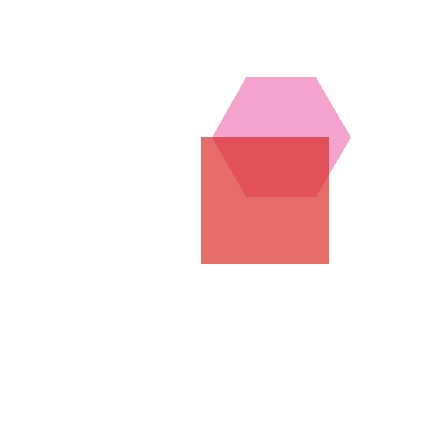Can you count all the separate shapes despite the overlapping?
Yes, there are 2 separate shapes.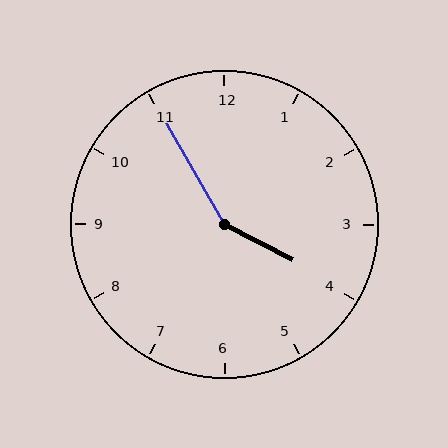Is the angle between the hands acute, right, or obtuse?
It is obtuse.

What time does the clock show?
3:55.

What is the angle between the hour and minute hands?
Approximately 148 degrees.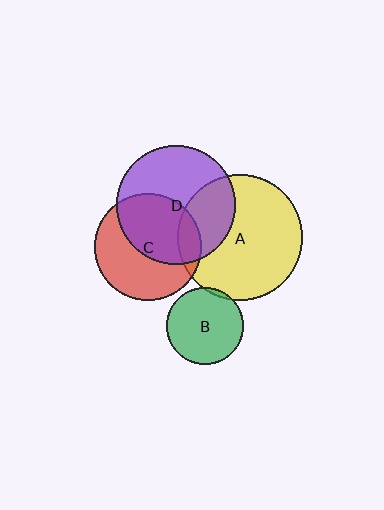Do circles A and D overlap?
Yes.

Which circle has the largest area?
Circle A (yellow).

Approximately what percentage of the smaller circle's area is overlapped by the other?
Approximately 30%.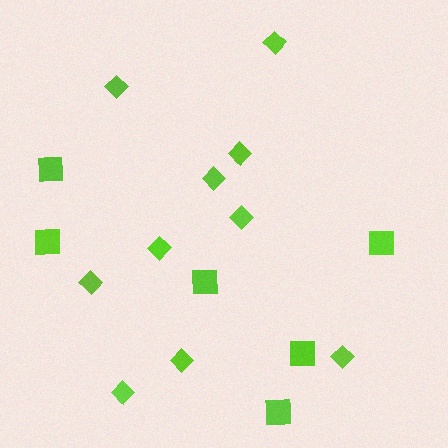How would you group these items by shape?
There are 2 groups: one group of squares (6) and one group of diamonds (10).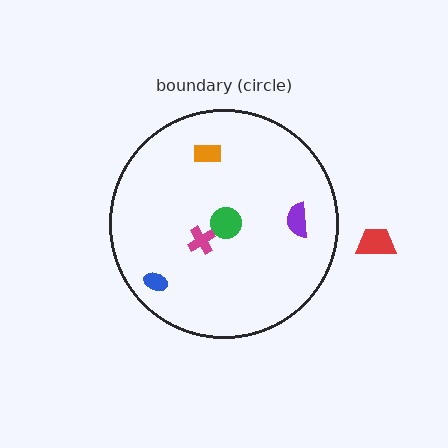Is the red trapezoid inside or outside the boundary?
Outside.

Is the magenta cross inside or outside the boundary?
Inside.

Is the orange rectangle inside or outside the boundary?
Inside.